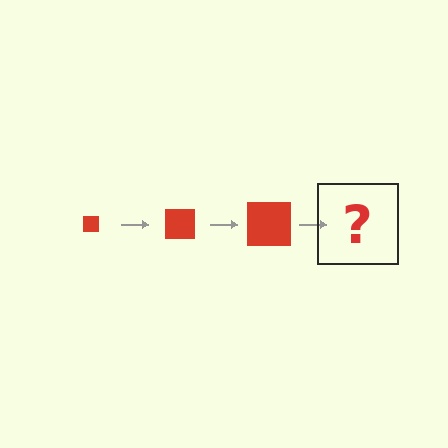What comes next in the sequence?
The next element should be a red square, larger than the previous one.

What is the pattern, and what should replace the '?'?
The pattern is that the square gets progressively larger each step. The '?' should be a red square, larger than the previous one.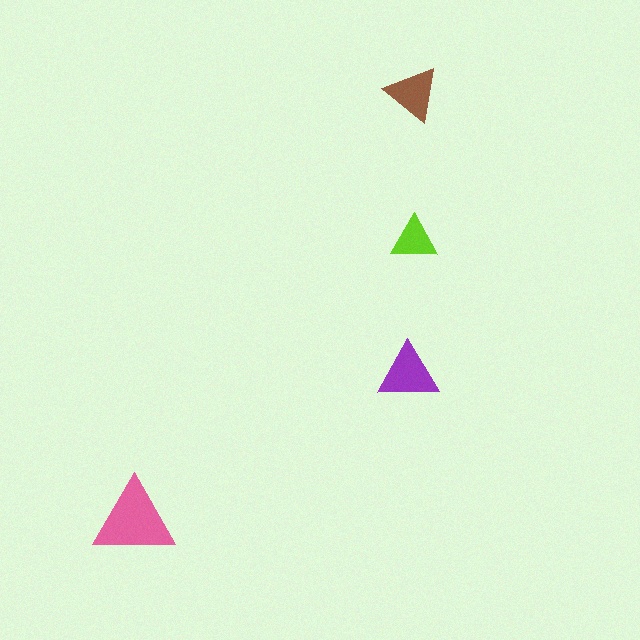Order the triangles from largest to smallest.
the pink one, the purple one, the brown one, the lime one.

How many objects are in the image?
There are 4 objects in the image.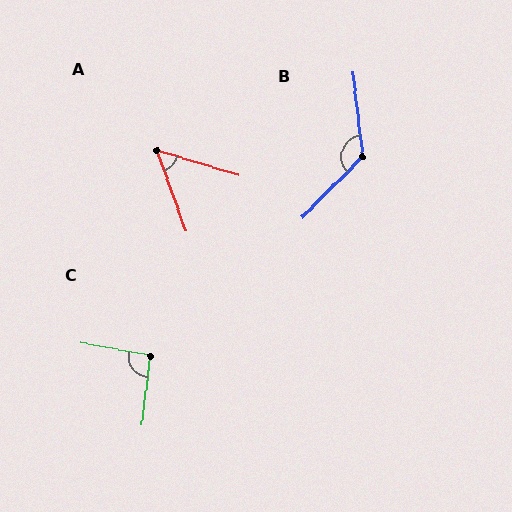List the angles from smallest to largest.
A (53°), C (94°), B (128°).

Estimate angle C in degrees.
Approximately 94 degrees.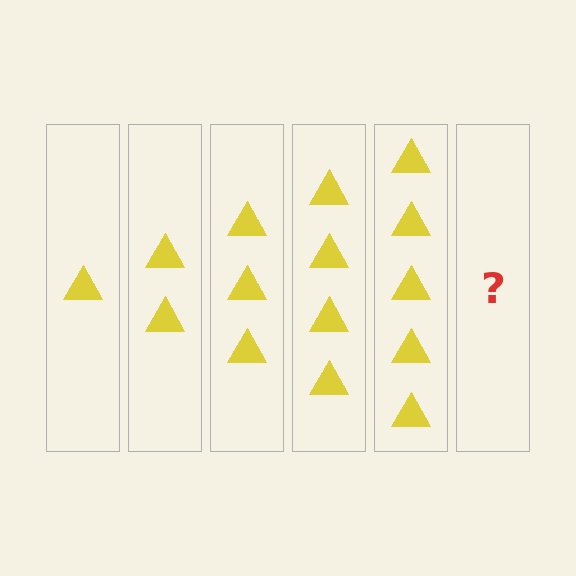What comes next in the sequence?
The next element should be 6 triangles.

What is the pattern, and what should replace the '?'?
The pattern is that each step adds one more triangle. The '?' should be 6 triangles.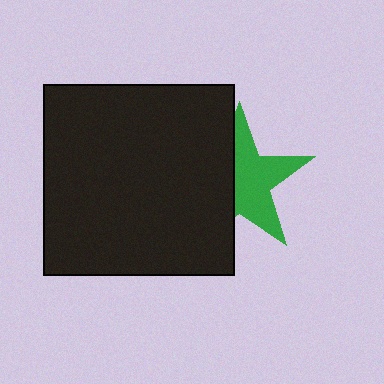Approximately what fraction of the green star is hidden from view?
Roughly 44% of the green star is hidden behind the black square.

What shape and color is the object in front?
The object in front is a black square.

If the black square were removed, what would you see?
You would see the complete green star.